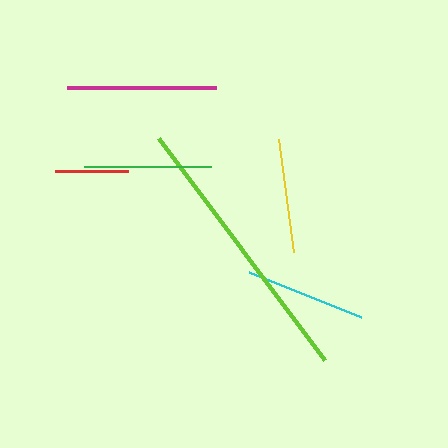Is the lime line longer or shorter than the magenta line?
The lime line is longer than the magenta line.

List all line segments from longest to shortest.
From longest to shortest: lime, magenta, green, cyan, yellow, red.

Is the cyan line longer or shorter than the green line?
The green line is longer than the cyan line.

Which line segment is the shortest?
The red line is the shortest at approximately 73 pixels.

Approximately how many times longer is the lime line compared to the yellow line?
The lime line is approximately 2.4 times the length of the yellow line.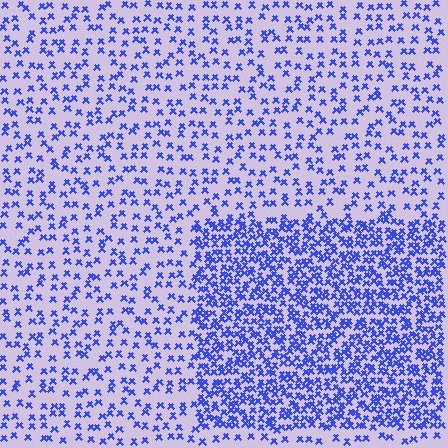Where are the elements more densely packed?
The elements are more densely packed inside the rectangle boundary.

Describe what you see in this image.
The image contains small blue elements arranged at two different densities. A rectangle-shaped region is visible where the elements are more densely packed than the surrounding area.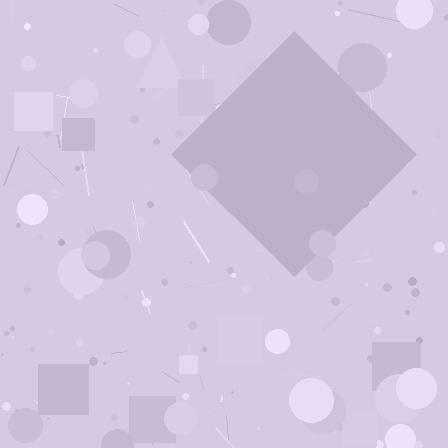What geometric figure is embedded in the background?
A diamond is embedded in the background.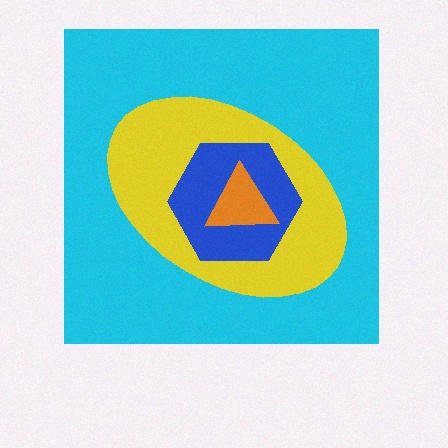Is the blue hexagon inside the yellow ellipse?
Yes.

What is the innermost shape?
The orange triangle.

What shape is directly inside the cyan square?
The yellow ellipse.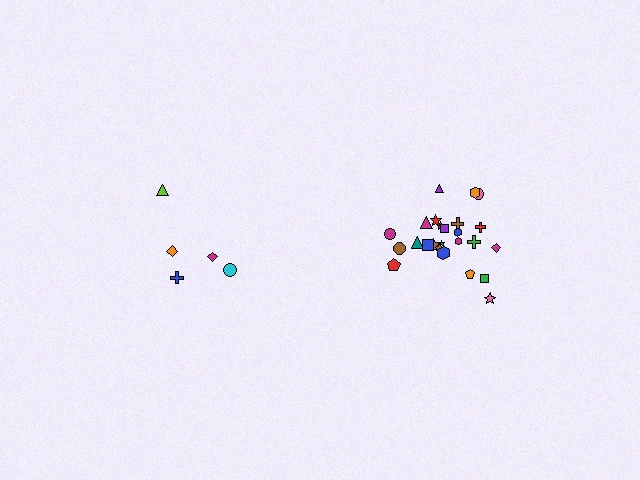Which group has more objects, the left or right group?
The right group.